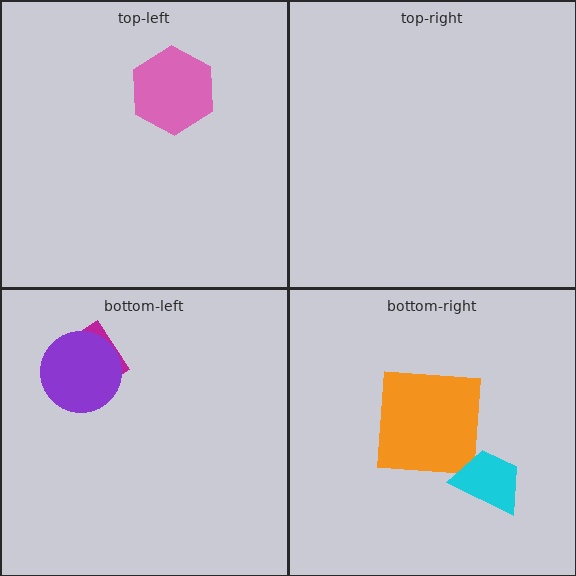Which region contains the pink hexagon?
The top-left region.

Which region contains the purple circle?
The bottom-left region.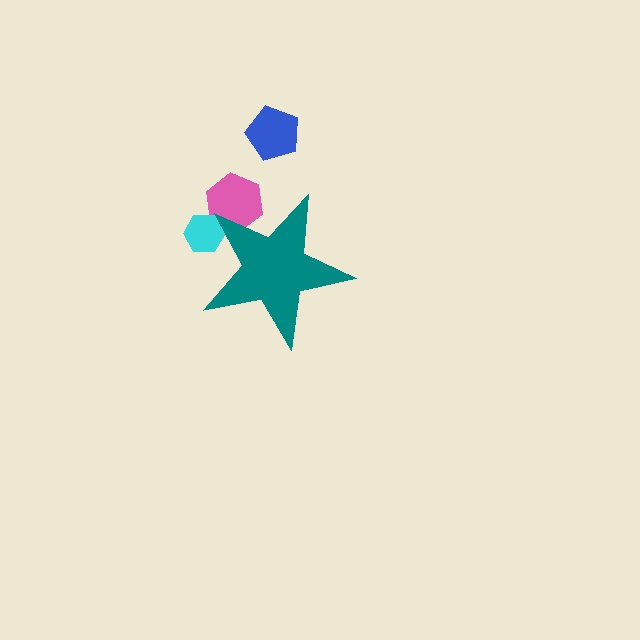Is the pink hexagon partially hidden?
Yes, the pink hexagon is partially hidden behind the teal star.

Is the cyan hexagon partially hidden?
Yes, the cyan hexagon is partially hidden behind the teal star.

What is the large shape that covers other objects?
A teal star.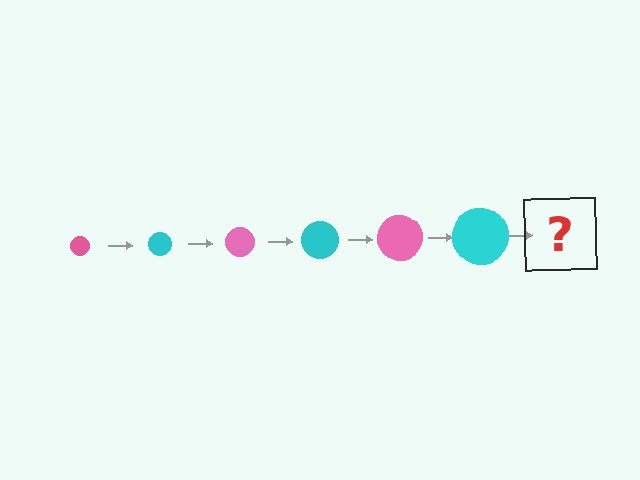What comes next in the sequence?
The next element should be a pink circle, larger than the previous one.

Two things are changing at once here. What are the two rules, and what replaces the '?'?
The two rules are that the circle grows larger each step and the color cycles through pink and cyan. The '?' should be a pink circle, larger than the previous one.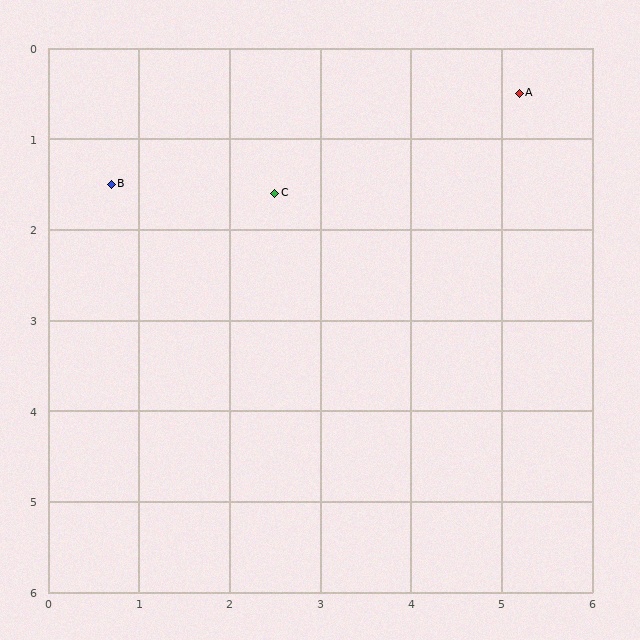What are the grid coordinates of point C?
Point C is at approximately (2.5, 1.6).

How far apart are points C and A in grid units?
Points C and A are about 2.9 grid units apart.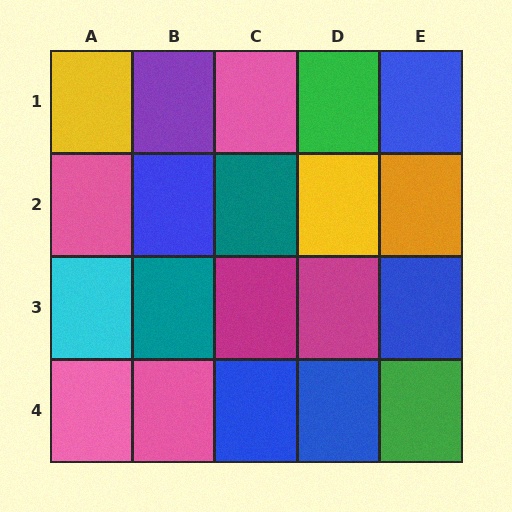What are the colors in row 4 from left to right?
Pink, pink, blue, blue, green.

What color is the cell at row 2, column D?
Yellow.